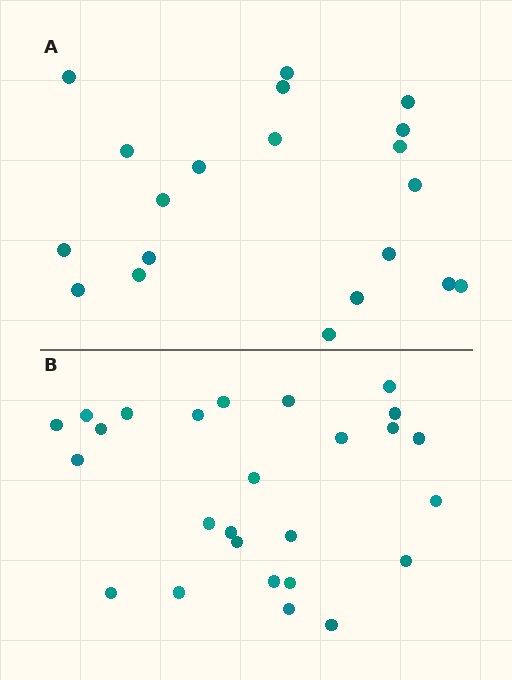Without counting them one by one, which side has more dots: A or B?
Region B (the bottom region) has more dots.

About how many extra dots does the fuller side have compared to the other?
Region B has about 6 more dots than region A.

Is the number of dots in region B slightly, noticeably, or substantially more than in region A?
Region B has noticeably more, but not dramatically so. The ratio is roughly 1.3 to 1.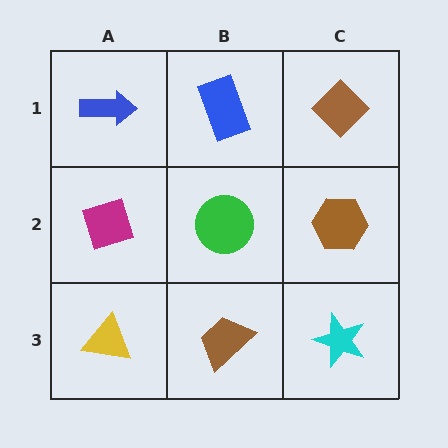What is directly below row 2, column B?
A brown trapezoid.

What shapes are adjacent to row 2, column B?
A blue rectangle (row 1, column B), a brown trapezoid (row 3, column B), a magenta diamond (row 2, column A), a brown hexagon (row 2, column C).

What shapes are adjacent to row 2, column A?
A blue arrow (row 1, column A), a yellow triangle (row 3, column A), a green circle (row 2, column B).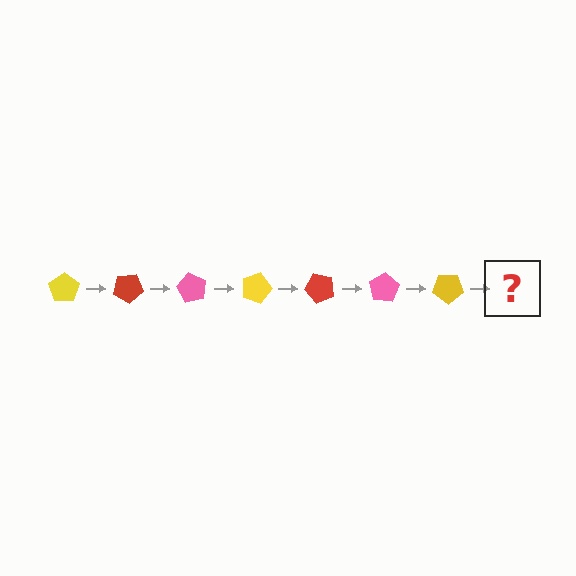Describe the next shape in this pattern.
It should be a red pentagon, rotated 210 degrees from the start.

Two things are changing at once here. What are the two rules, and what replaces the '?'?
The two rules are that it rotates 30 degrees each step and the color cycles through yellow, red, and pink. The '?' should be a red pentagon, rotated 210 degrees from the start.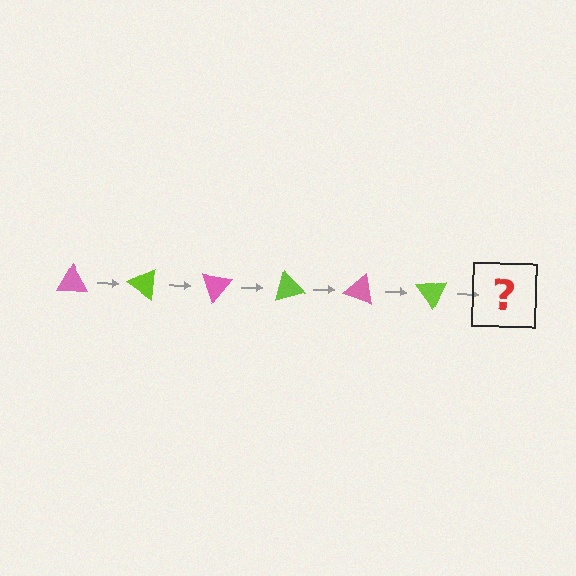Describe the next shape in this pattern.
It should be a pink triangle, rotated 210 degrees from the start.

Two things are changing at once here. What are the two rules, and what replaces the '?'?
The two rules are that it rotates 35 degrees each step and the color cycles through pink and lime. The '?' should be a pink triangle, rotated 210 degrees from the start.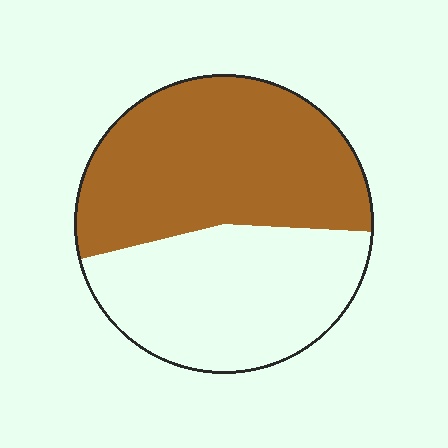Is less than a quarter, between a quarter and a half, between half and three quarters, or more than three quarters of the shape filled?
Between half and three quarters.